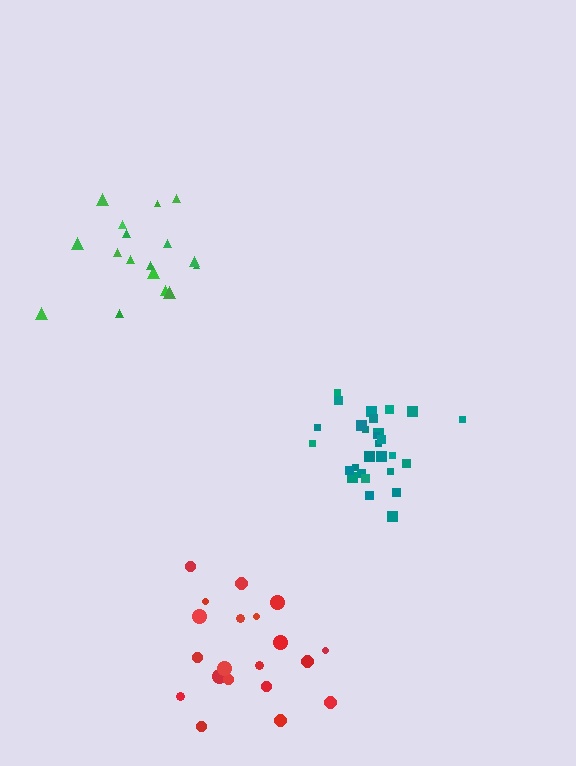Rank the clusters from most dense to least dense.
teal, green, red.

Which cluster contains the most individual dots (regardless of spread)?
Teal (28).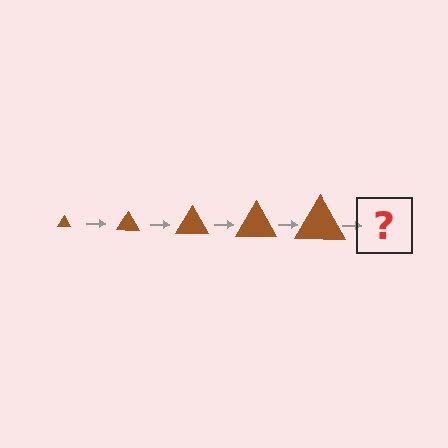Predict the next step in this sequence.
The next step is a brown triangle, larger than the previous one.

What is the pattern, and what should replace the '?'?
The pattern is that the triangle gets progressively larger each step. The '?' should be a brown triangle, larger than the previous one.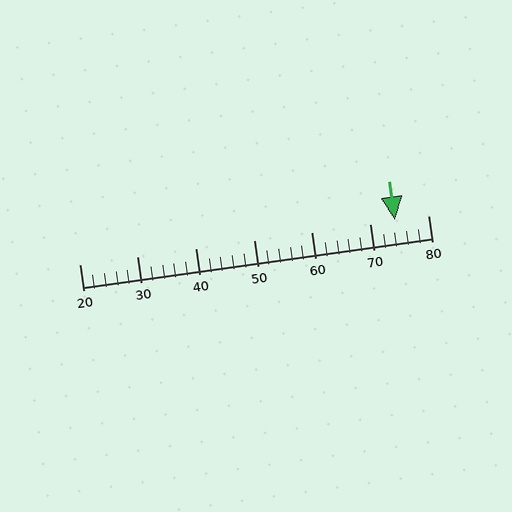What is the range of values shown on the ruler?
The ruler shows values from 20 to 80.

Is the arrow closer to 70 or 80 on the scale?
The arrow is closer to 70.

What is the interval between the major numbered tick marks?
The major tick marks are spaced 10 units apart.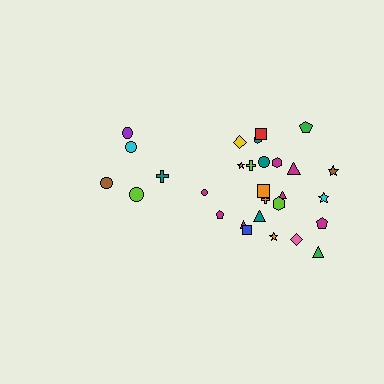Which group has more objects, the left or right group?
The right group.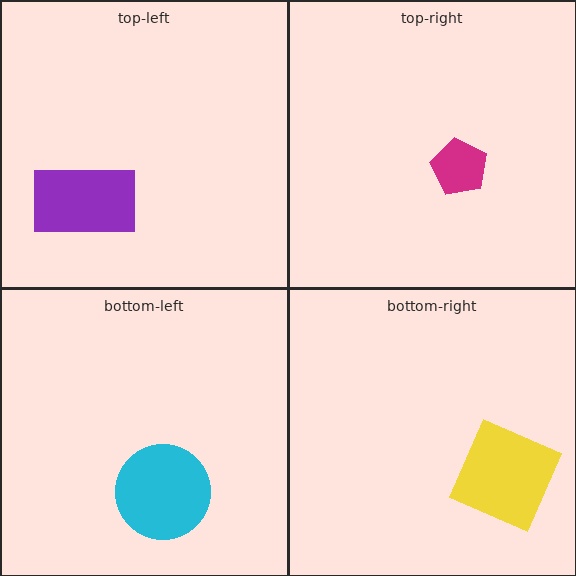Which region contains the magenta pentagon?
The top-right region.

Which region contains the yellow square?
The bottom-right region.